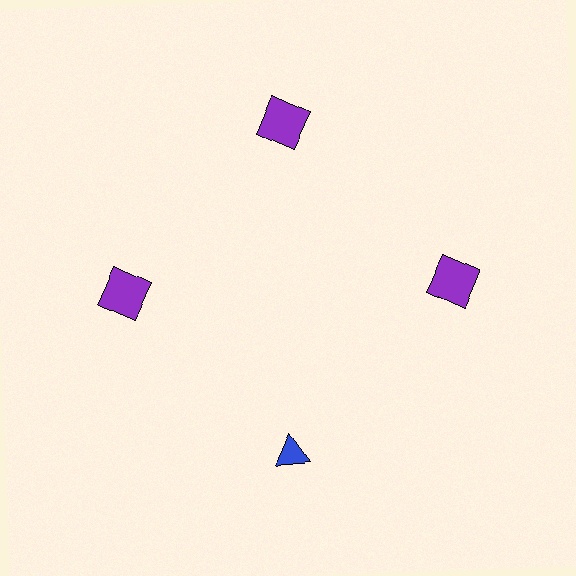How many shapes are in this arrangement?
There are 4 shapes arranged in a ring pattern.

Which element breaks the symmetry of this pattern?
The blue triangle at roughly the 6 o'clock position breaks the symmetry. All other shapes are purple squares.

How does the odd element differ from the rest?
It differs in both color (blue instead of purple) and shape (triangle instead of square).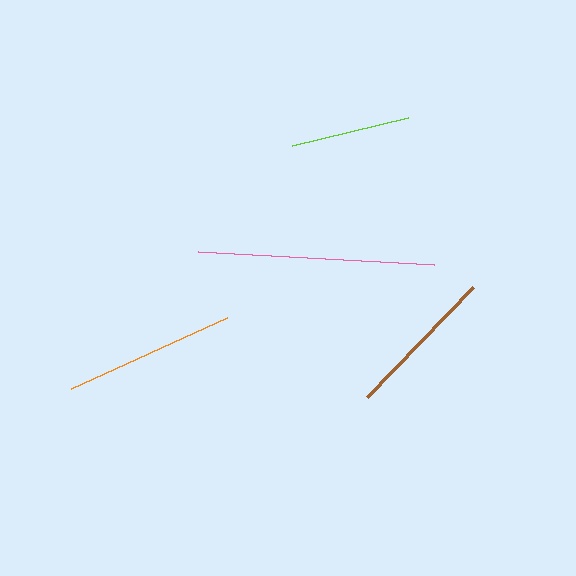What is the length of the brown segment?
The brown segment is approximately 153 pixels long.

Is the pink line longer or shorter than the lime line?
The pink line is longer than the lime line.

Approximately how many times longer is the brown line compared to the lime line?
The brown line is approximately 1.3 times the length of the lime line.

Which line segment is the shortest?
The lime line is the shortest at approximately 119 pixels.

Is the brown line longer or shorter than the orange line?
The orange line is longer than the brown line.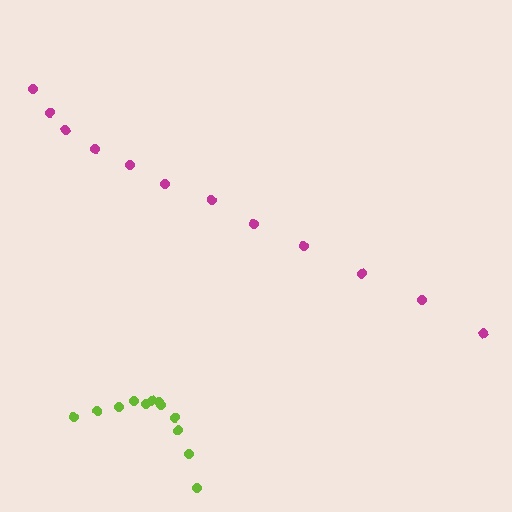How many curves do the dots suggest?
There are 2 distinct paths.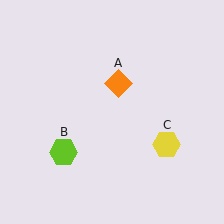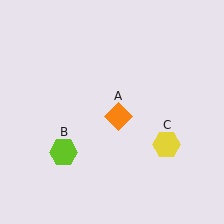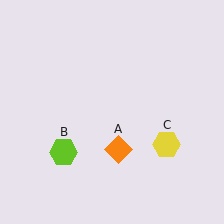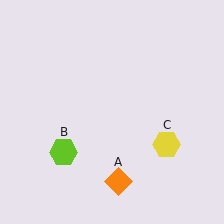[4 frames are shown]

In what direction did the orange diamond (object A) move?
The orange diamond (object A) moved down.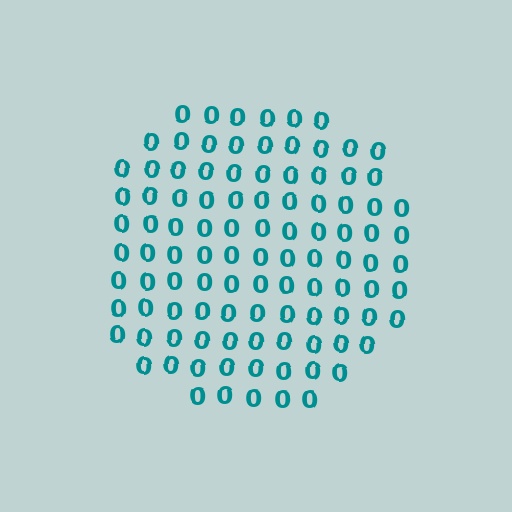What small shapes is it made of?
It is made of small digit 0's.